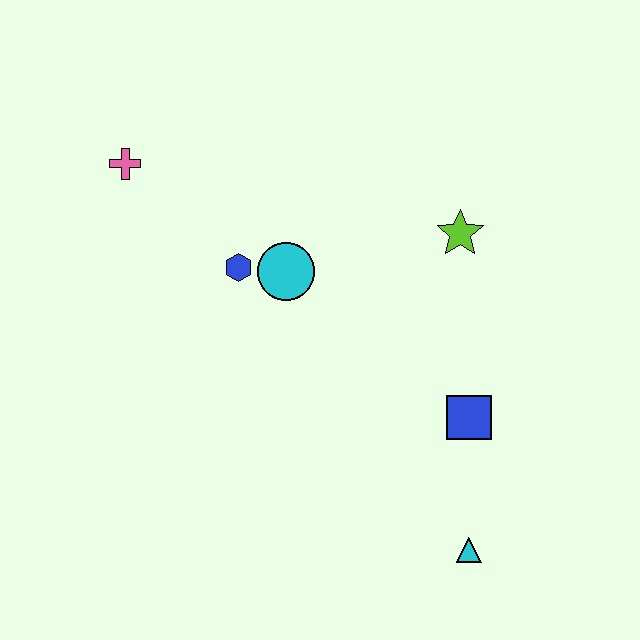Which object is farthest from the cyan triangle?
The pink cross is farthest from the cyan triangle.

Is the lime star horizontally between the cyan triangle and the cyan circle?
Yes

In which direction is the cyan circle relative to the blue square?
The cyan circle is to the left of the blue square.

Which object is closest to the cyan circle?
The blue hexagon is closest to the cyan circle.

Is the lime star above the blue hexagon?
Yes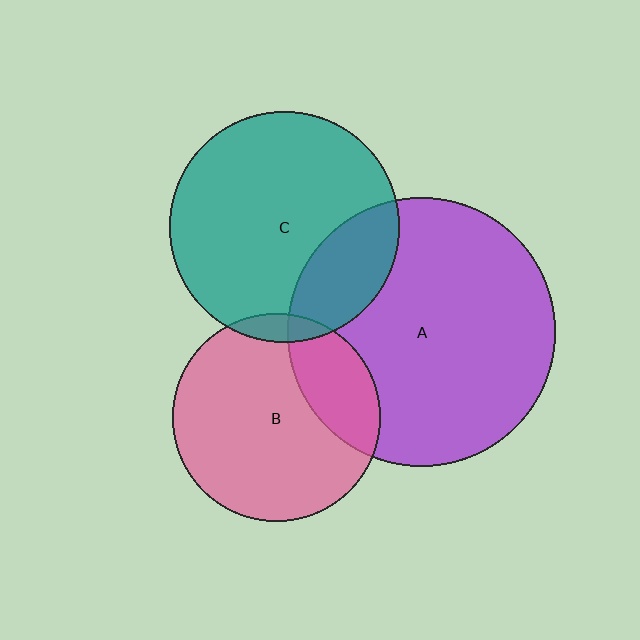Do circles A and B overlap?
Yes.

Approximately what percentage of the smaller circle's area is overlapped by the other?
Approximately 25%.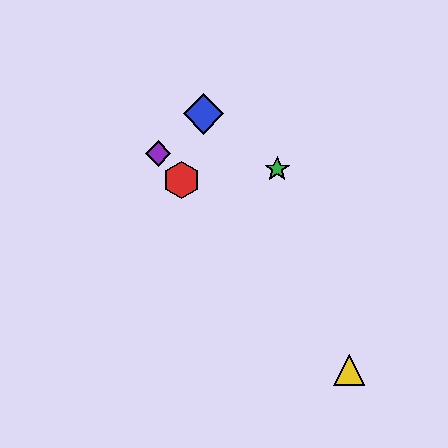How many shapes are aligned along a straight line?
3 shapes (the red hexagon, the yellow triangle, the purple diamond) are aligned along a straight line.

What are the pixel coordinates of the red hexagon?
The red hexagon is at (182, 180).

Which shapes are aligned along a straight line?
The red hexagon, the yellow triangle, the purple diamond are aligned along a straight line.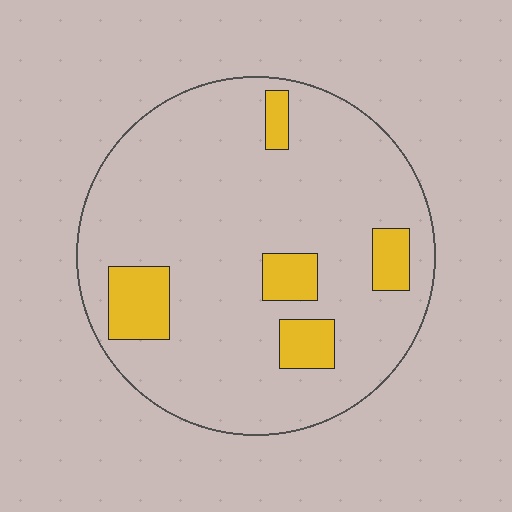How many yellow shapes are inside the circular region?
5.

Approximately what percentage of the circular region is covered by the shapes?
Approximately 15%.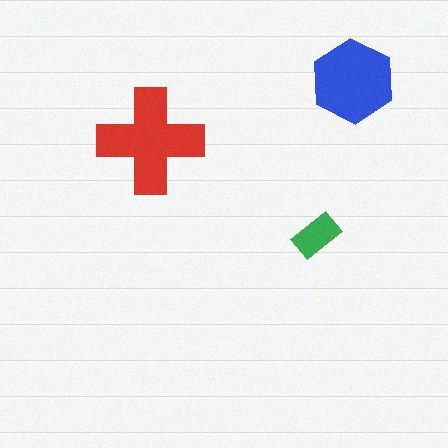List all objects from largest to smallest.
The red cross, the blue hexagon, the green rectangle.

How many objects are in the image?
There are 3 objects in the image.